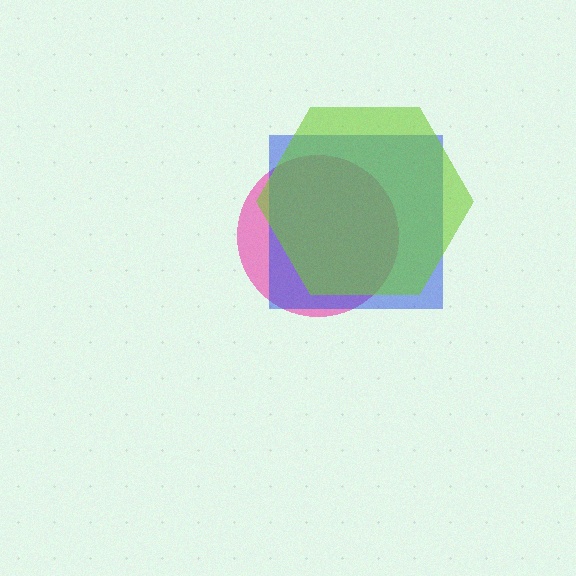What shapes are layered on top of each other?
The layered shapes are: a pink circle, a blue square, a lime hexagon.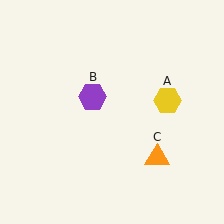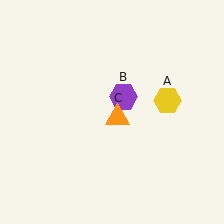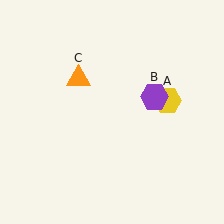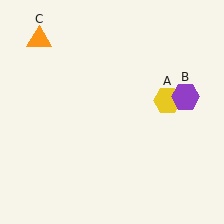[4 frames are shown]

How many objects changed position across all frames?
2 objects changed position: purple hexagon (object B), orange triangle (object C).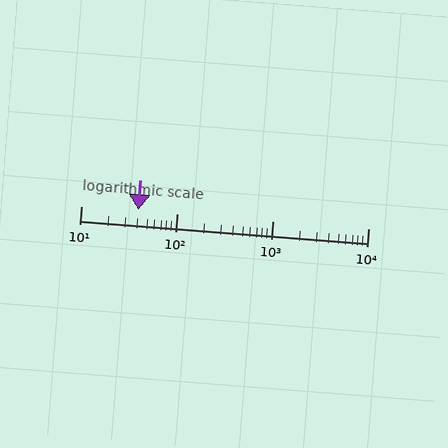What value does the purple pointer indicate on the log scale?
The pointer indicates approximately 40.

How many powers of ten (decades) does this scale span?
The scale spans 3 decades, from 10 to 10000.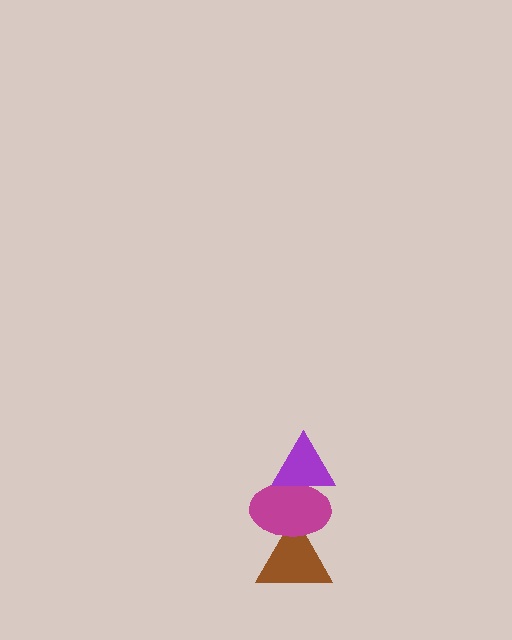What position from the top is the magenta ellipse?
The magenta ellipse is 2nd from the top.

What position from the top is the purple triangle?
The purple triangle is 1st from the top.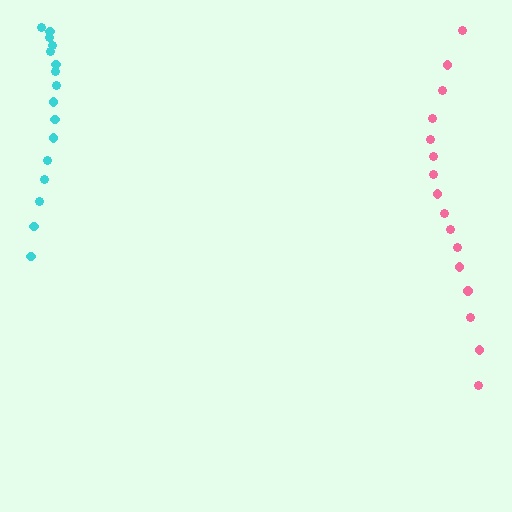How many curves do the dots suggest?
There are 2 distinct paths.